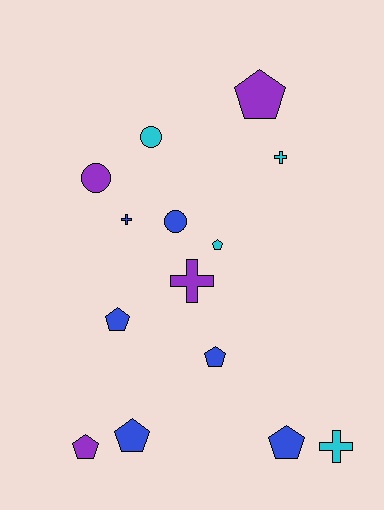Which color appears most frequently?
Blue, with 6 objects.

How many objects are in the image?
There are 14 objects.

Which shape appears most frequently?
Pentagon, with 7 objects.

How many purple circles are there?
There is 1 purple circle.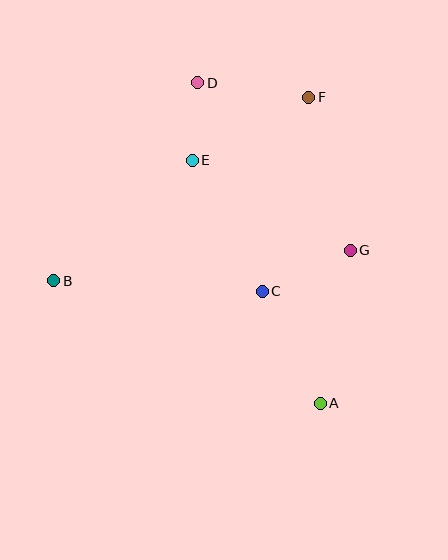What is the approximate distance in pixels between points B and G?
The distance between B and G is approximately 298 pixels.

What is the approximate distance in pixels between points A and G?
The distance between A and G is approximately 156 pixels.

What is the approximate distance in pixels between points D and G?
The distance between D and G is approximately 226 pixels.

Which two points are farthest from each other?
Points A and D are farthest from each other.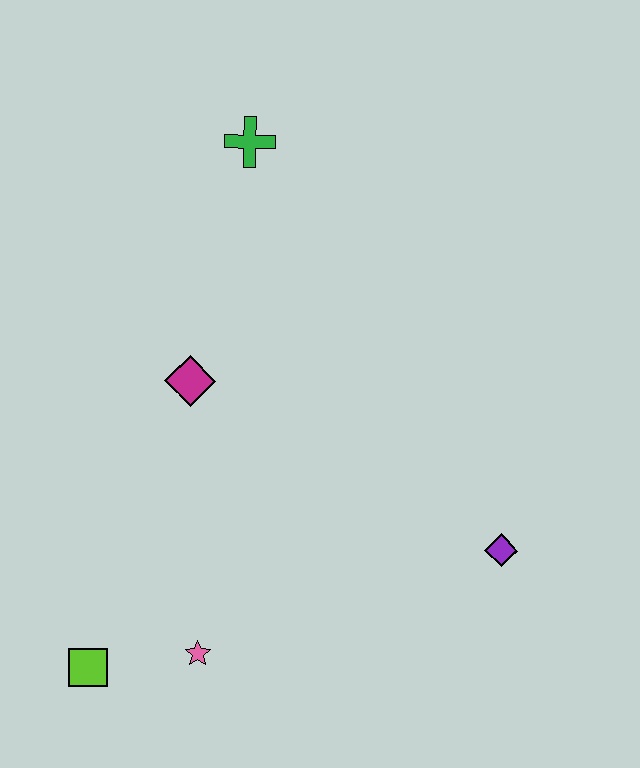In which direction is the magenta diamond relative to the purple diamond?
The magenta diamond is to the left of the purple diamond.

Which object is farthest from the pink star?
The green cross is farthest from the pink star.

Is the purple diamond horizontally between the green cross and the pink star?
No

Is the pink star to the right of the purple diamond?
No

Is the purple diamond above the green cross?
No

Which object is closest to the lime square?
The pink star is closest to the lime square.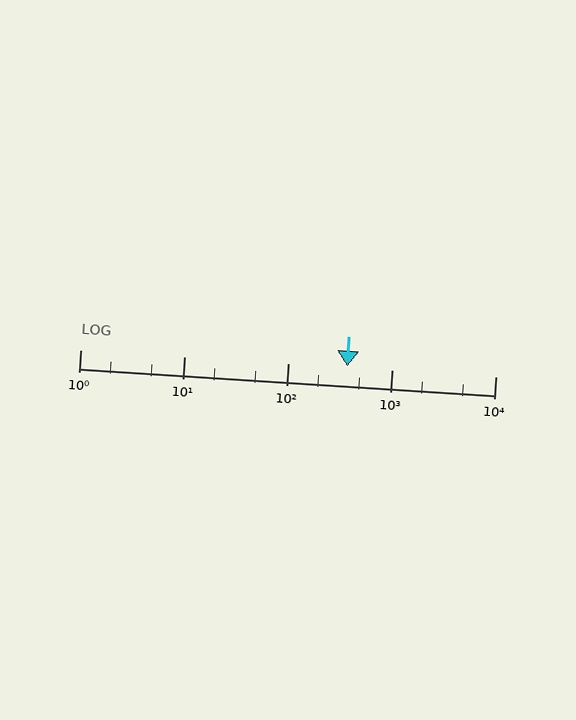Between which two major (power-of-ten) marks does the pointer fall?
The pointer is between 100 and 1000.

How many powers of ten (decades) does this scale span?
The scale spans 4 decades, from 1 to 10000.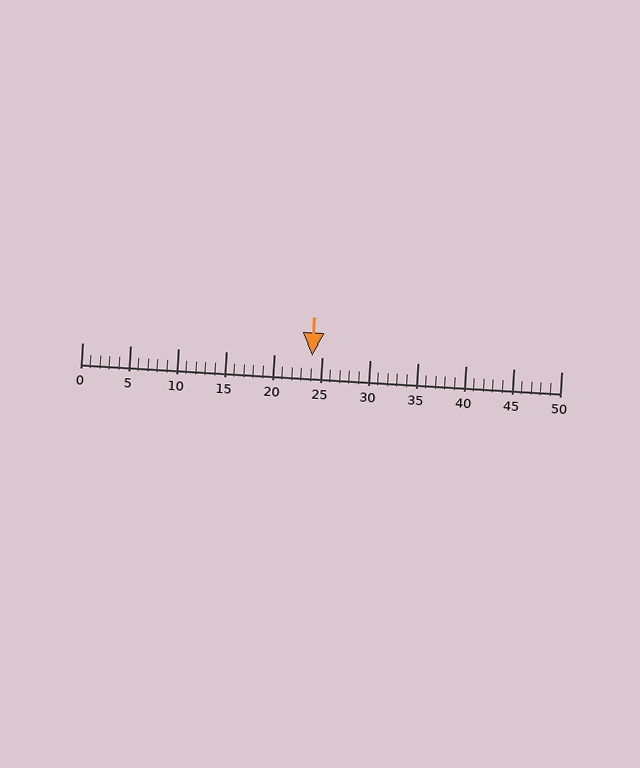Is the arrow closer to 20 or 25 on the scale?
The arrow is closer to 25.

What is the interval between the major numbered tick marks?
The major tick marks are spaced 5 units apart.